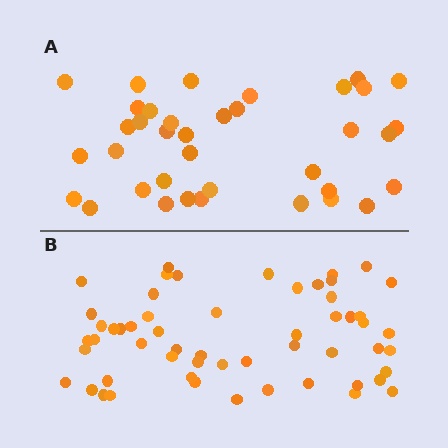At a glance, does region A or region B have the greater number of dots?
Region B (the bottom region) has more dots.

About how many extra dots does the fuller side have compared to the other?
Region B has approximately 20 more dots than region A.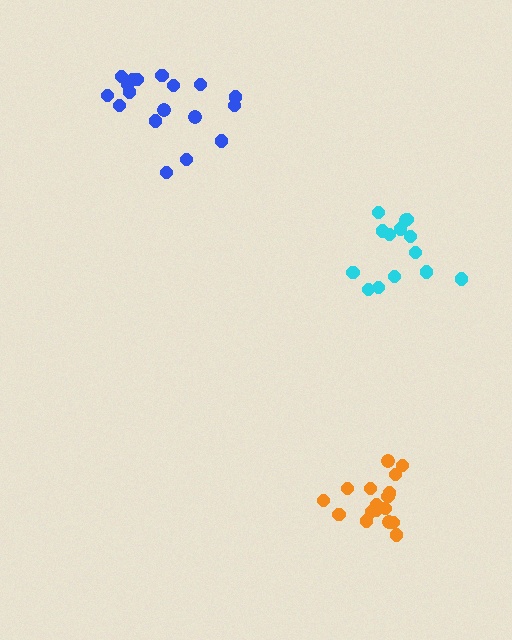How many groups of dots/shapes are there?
There are 3 groups.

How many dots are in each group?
Group 1: 17 dots, Group 2: 14 dots, Group 3: 19 dots (50 total).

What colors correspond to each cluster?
The clusters are colored: orange, cyan, blue.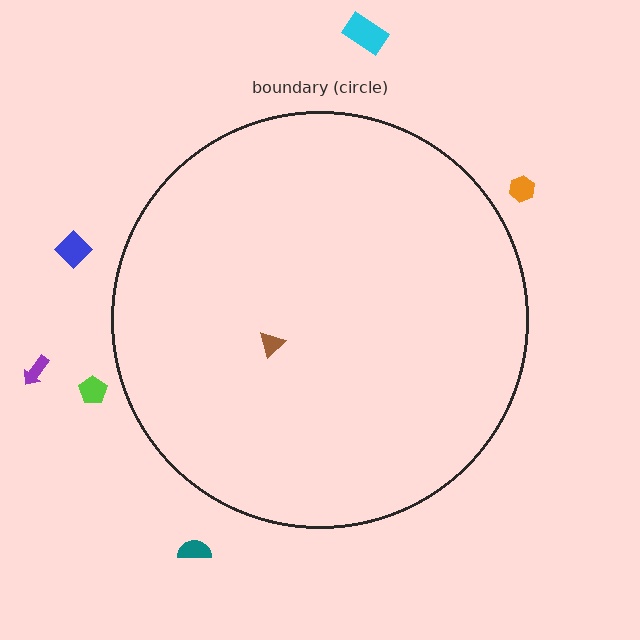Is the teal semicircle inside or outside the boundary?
Outside.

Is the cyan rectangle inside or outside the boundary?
Outside.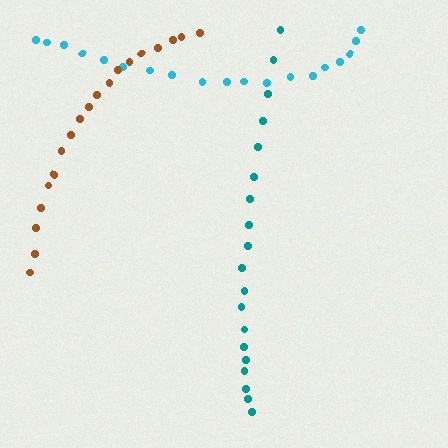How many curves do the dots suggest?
There are 3 distinct paths.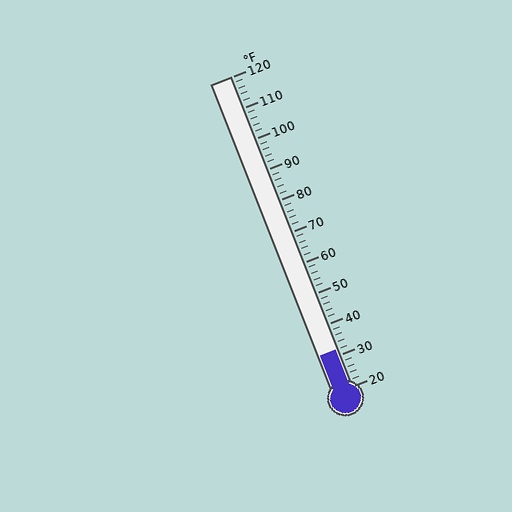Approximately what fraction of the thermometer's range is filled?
The thermometer is filled to approximately 10% of its range.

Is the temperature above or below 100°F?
The temperature is below 100°F.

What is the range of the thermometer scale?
The thermometer scale ranges from 20°F to 120°F.